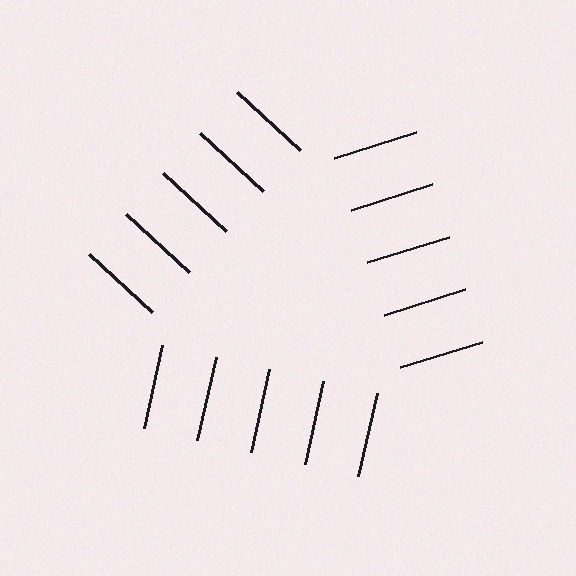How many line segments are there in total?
15 — 5 along each of the 3 edges.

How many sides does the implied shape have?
3 sides — the line-ends trace a triangle.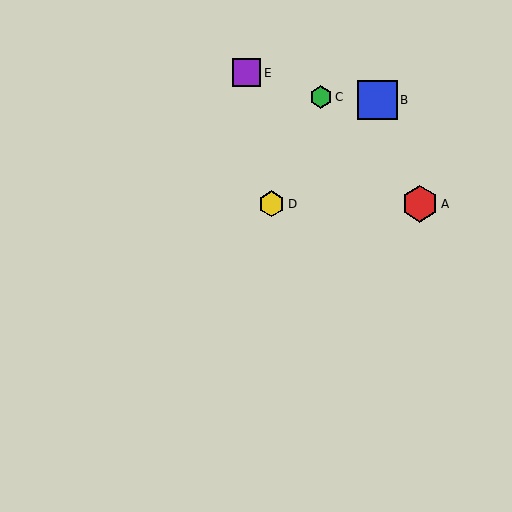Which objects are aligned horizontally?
Objects A, D are aligned horizontally.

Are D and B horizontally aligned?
No, D is at y≈204 and B is at y≈100.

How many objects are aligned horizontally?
2 objects (A, D) are aligned horizontally.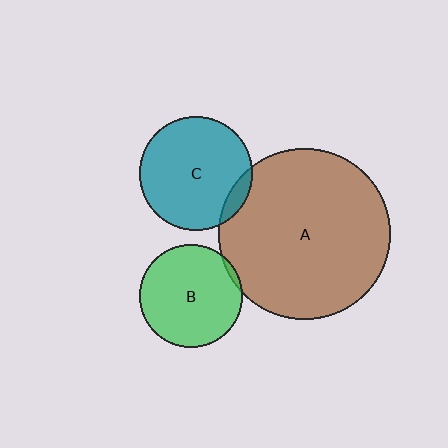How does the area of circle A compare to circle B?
Approximately 2.8 times.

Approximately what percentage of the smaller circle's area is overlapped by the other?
Approximately 10%.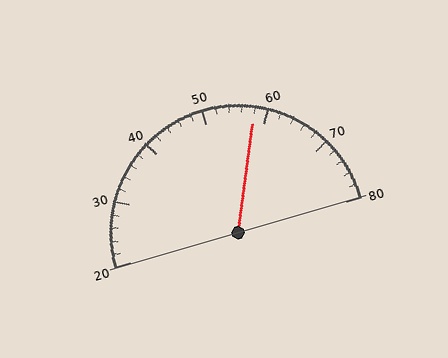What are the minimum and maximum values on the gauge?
The gauge ranges from 20 to 80.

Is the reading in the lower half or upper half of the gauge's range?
The reading is in the upper half of the range (20 to 80).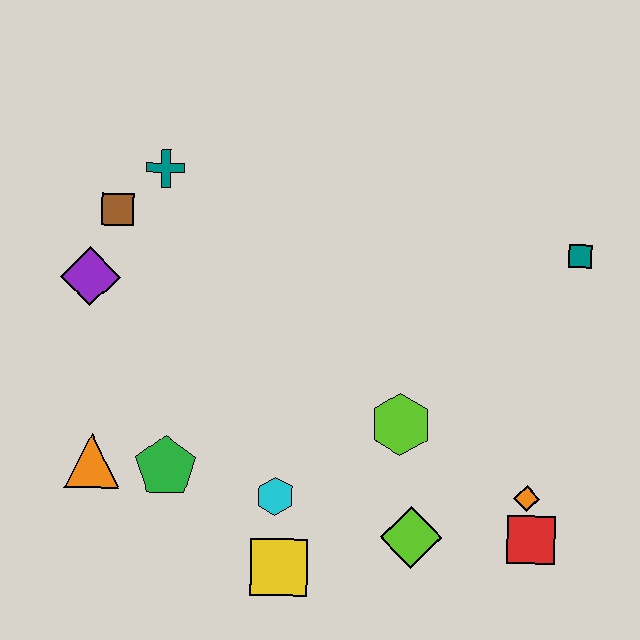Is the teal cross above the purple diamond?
Yes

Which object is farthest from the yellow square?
The teal square is farthest from the yellow square.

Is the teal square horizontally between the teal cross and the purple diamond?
No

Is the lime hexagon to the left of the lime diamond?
Yes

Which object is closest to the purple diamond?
The brown square is closest to the purple diamond.